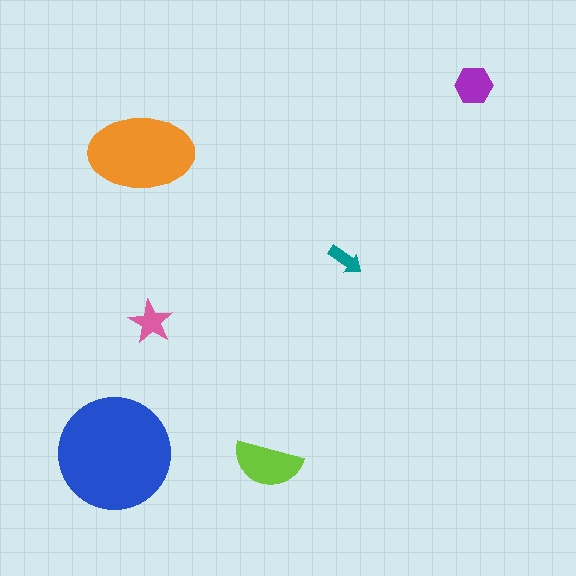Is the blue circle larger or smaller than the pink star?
Larger.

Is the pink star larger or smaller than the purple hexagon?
Smaller.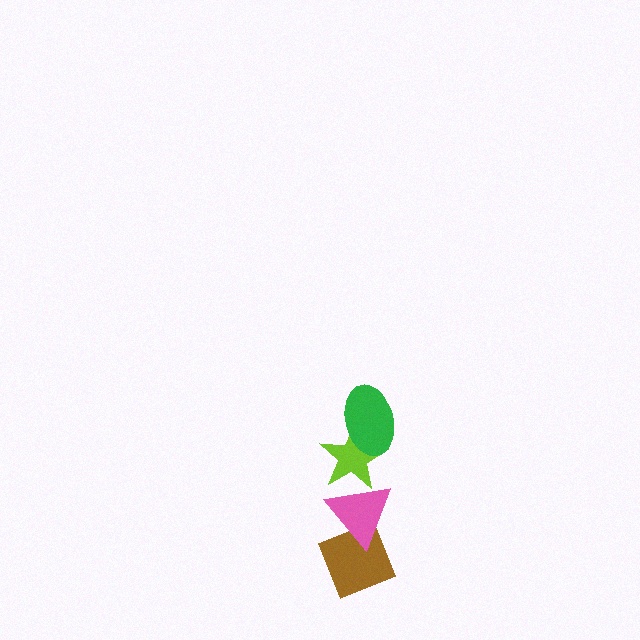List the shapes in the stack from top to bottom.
From top to bottom: the green ellipse, the lime star, the pink triangle, the brown diamond.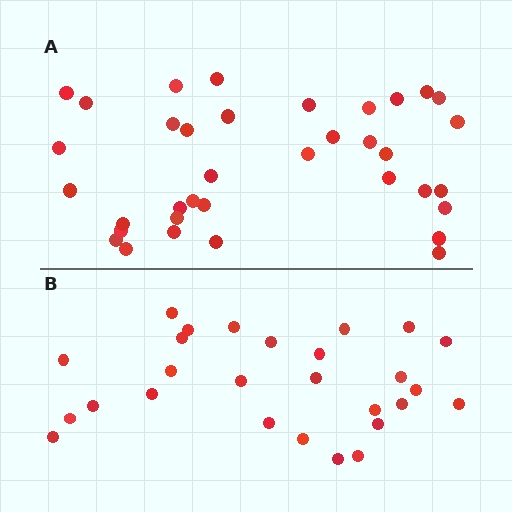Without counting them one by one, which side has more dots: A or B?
Region A (the top region) has more dots.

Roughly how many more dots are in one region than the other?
Region A has roughly 8 or so more dots than region B.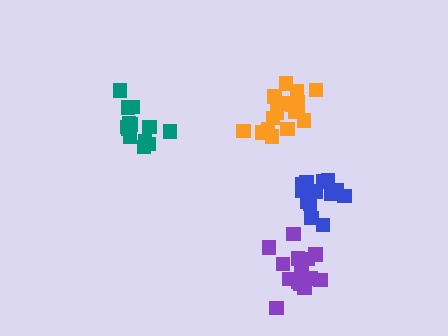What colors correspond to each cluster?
The clusters are colored: blue, purple, teal, orange.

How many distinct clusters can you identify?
There are 4 distinct clusters.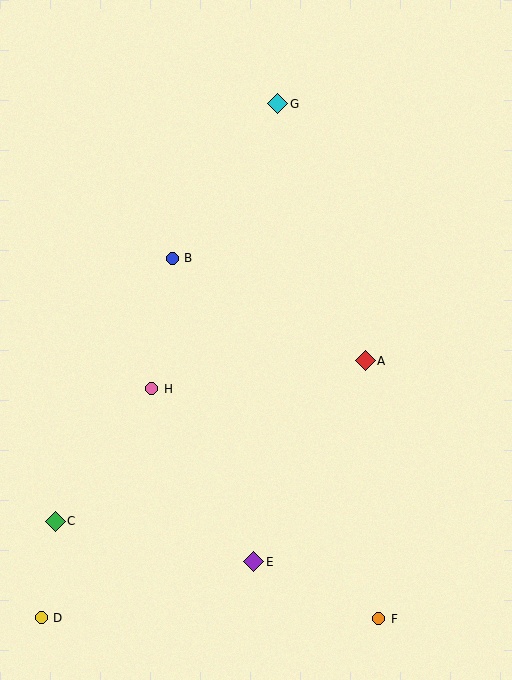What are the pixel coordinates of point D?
Point D is at (41, 618).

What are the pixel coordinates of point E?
Point E is at (254, 562).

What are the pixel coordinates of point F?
Point F is at (379, 619).